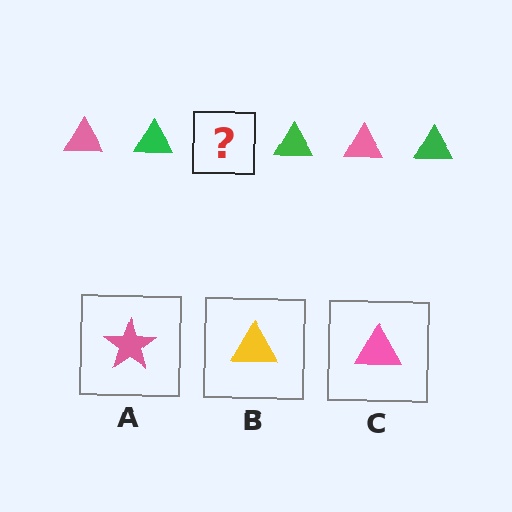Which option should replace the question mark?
Option C.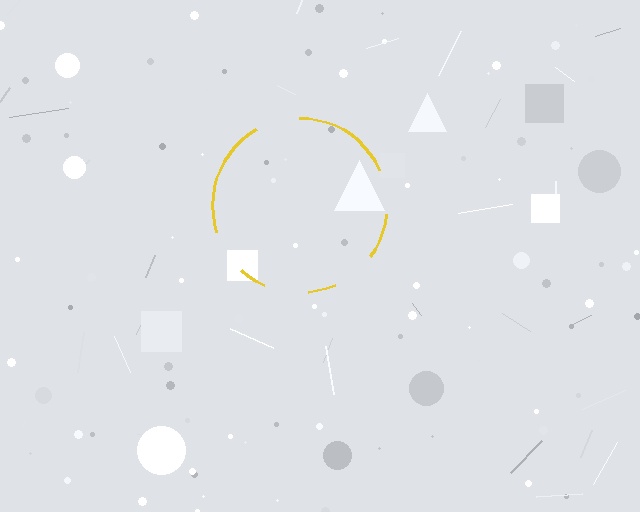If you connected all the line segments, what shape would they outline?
They would outline a circle.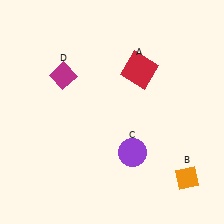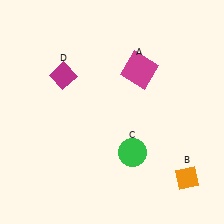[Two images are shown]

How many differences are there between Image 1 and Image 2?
There are 2 differences between the two images.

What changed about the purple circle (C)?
In Image 1, C is purple. In Image 2, it changed to green.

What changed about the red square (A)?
In Image 1, A is red. In Image 2, it changed to magenta.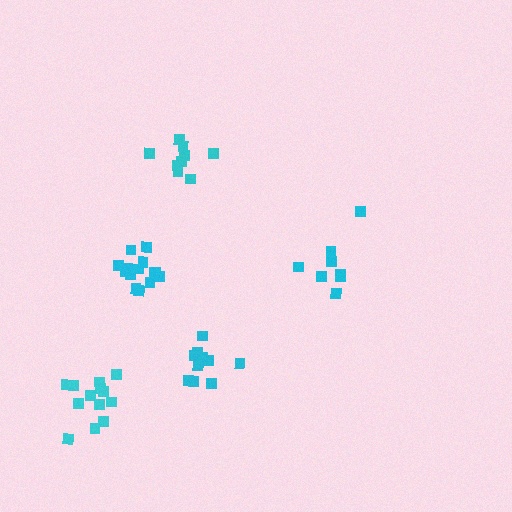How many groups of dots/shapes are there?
There are 5 groups.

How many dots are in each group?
Group 1: 9 dots, Group 2: 8 dots, Group 3: 13 dots, Group 4: 10 dots, Group 5: 14 dots (54 total).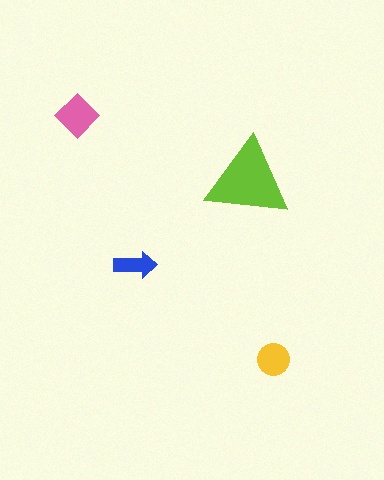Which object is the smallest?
The blue arrow.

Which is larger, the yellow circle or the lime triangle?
The lime triangle.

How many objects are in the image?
There are 4 objects in the image.